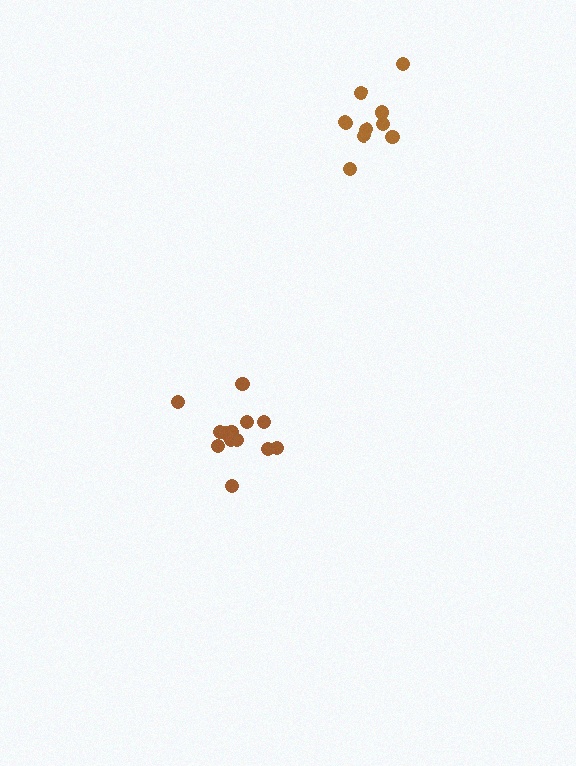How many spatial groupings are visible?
There are 2 spatial groupings.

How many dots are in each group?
Group 1: 13 dots, Group 2: 10 dots (23 total).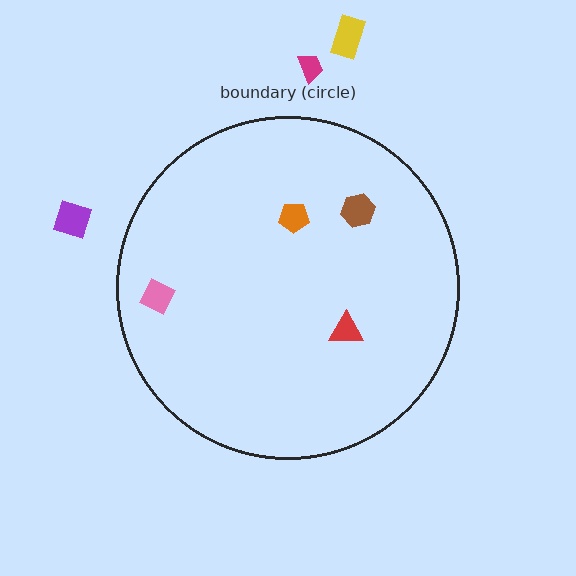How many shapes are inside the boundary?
4 inside, 3 outside.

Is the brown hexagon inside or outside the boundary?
Inside.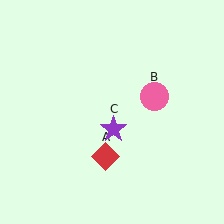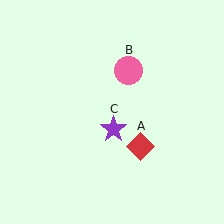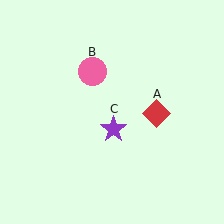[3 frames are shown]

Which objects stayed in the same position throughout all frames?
Purple star (object C) remained stationary.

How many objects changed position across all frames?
2 objects changed position: red diamond (object A), pink circle (object B).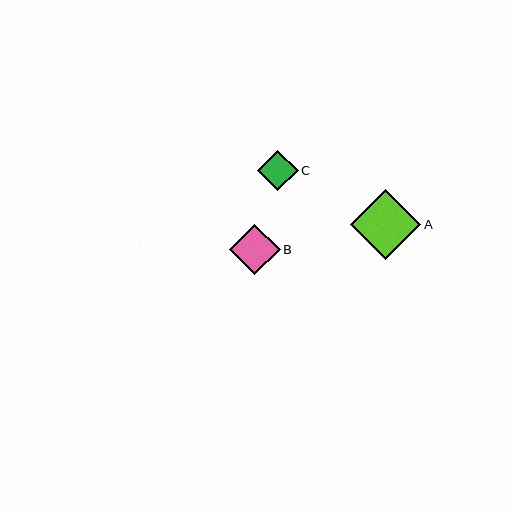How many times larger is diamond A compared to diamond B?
Diamond A is approximately 1.4 times the size of diamond B.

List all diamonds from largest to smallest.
From largest to smallest: A, B, C.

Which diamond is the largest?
Diamond A is the largest with a size of approximately 70 pixels.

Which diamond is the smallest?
Diamond C is the smallest with a size of approximately 41 pixels.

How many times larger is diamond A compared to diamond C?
Diamond A is approximately 1.7 times the size of diamond C.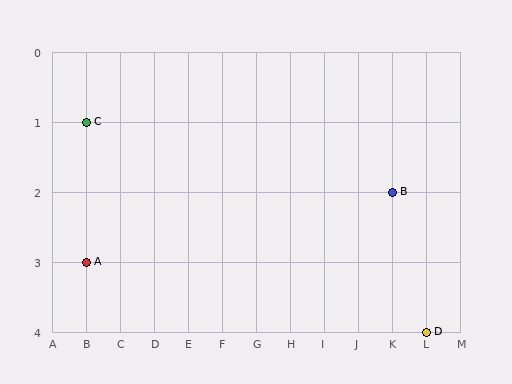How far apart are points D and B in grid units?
Points D and B are 1 column and 2 rows apart (about 2.2 grid units diagonally).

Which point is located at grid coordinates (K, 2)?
Point B is at (K, 2).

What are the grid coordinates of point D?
Point D is at grid coordinates (L, 4).